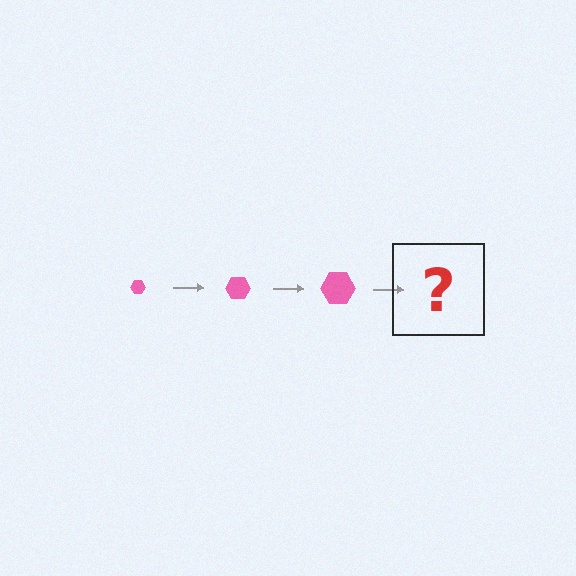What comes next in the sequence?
The next element should be a pink hexagon, larger than the previous one.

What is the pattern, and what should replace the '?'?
The pattern is that the hexagon gets progressively larger each step. The '?' should be a pink hexagon, larger than the previous one.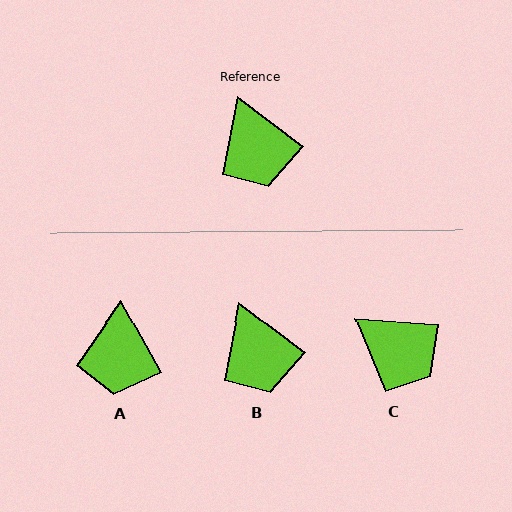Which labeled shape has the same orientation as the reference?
B.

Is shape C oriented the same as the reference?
No, it is off by about 33 degrees.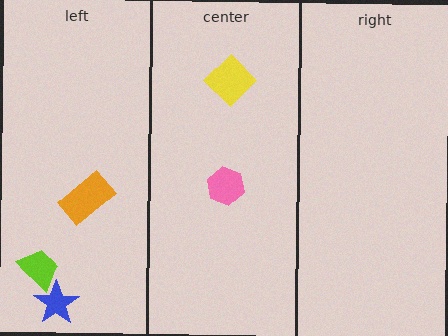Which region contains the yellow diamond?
The center region.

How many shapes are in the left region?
3.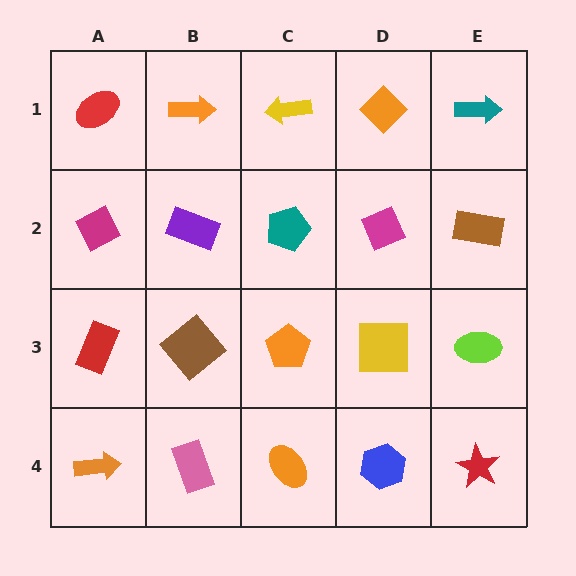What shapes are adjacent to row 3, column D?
A magenta diamond (row 2, column D), a blue hexagon (row 4, column D), an orange pentagon (row 3, column C), a lime ellipse (row 3, column E).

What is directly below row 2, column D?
A yellow square.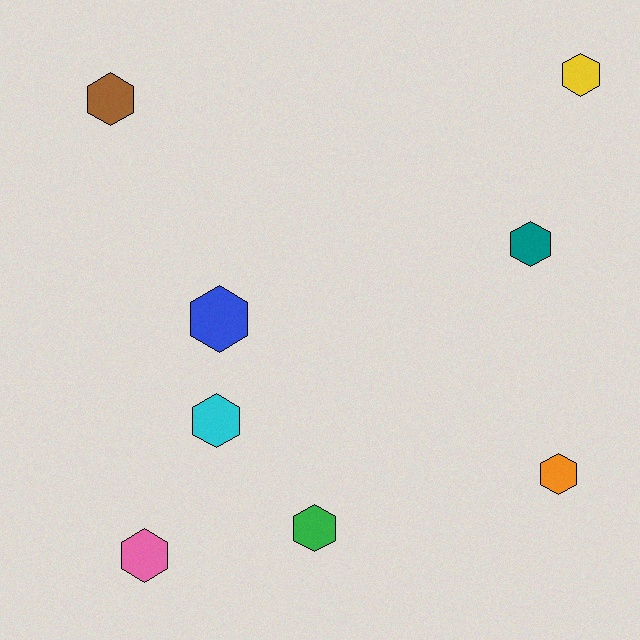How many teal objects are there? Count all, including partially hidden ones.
There is 1 teal object.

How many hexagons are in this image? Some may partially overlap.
There are 8 hexagons.